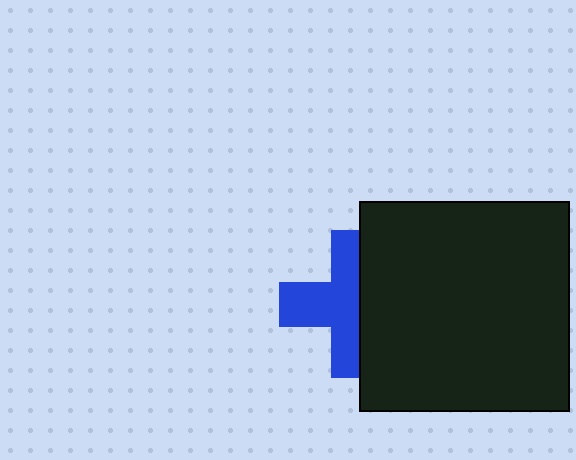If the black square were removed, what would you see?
You would see the complete blue cross.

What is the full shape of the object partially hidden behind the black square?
The partially hidden object is a blue cross.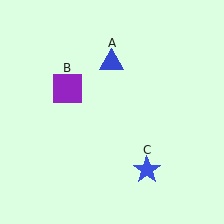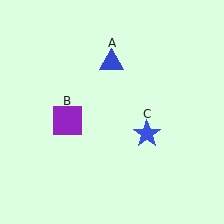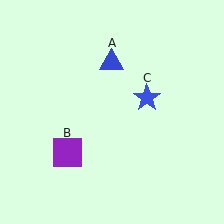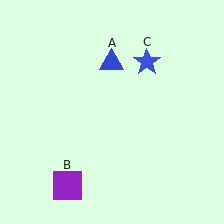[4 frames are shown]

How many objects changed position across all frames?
2 objects changed position: purple square (object B), blue star (object C).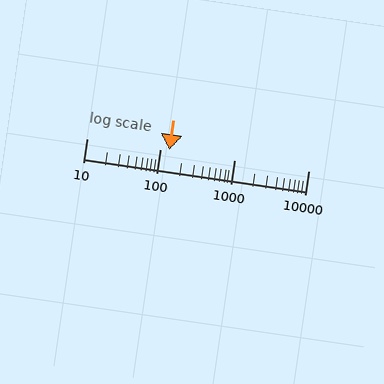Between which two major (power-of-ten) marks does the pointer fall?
The pointer is between 100 and 1000.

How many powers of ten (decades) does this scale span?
The scale spans 3 decades, from 10 to 10000.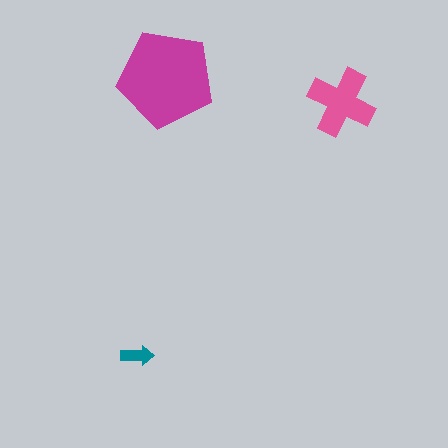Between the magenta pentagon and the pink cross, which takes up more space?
The magenta pentagon.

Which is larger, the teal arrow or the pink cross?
The pink cross.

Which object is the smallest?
The teal arrow.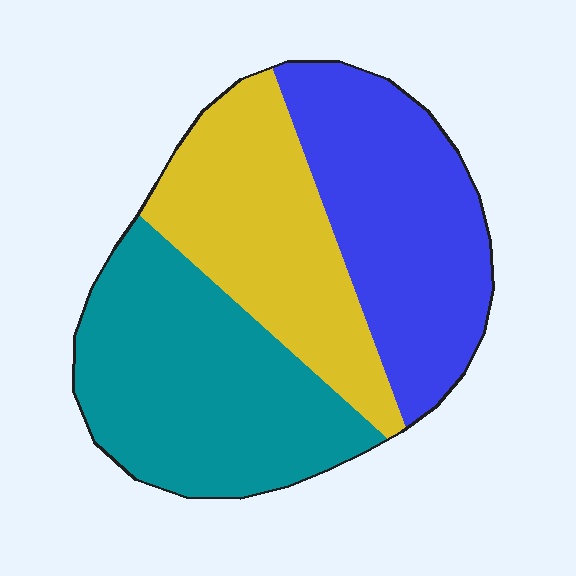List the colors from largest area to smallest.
From largest to smallest: teal, blue, yellow.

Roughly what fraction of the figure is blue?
Blue takes up about one third (1/3) of the figure.